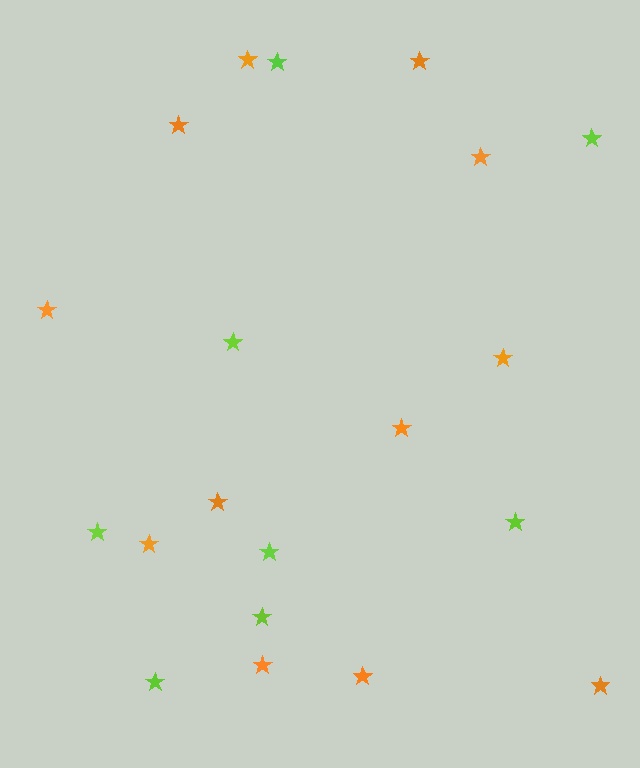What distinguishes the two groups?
There are 2 groups: one group of orange stars (12) and one group of lime stars (8).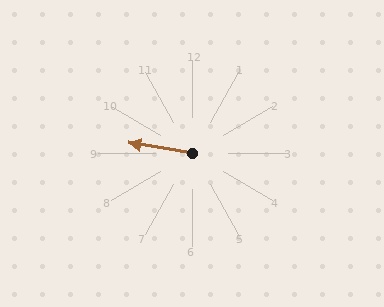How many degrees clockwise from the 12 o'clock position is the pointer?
Approximately 280 degrees.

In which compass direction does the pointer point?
West.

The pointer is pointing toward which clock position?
Roughly 9 o'clock.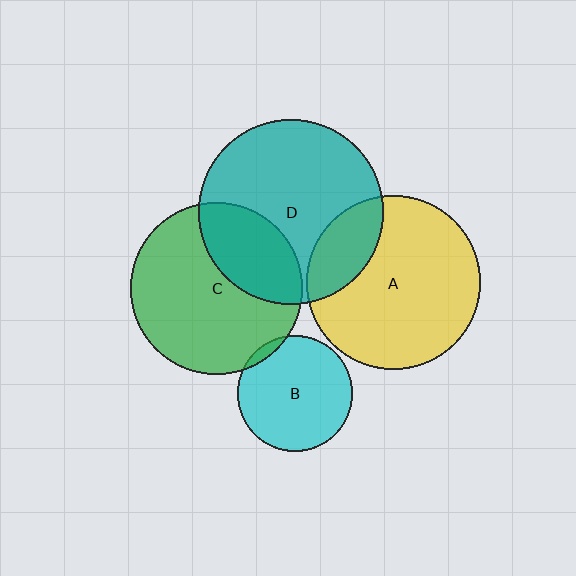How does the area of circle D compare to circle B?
Approximately 2.5 times.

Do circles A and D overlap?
Yes.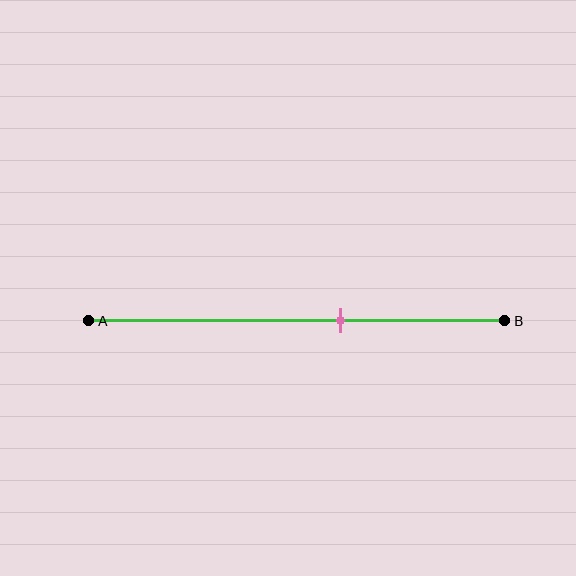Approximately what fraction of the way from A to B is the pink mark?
The pink mark is approximately 60% of the way from A to B.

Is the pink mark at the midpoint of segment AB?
No, the mark is at about 60% from A, not at the 50% midpoint.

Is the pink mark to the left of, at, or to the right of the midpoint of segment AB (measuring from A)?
The pink mark is to the right of the midpoint of segment AB.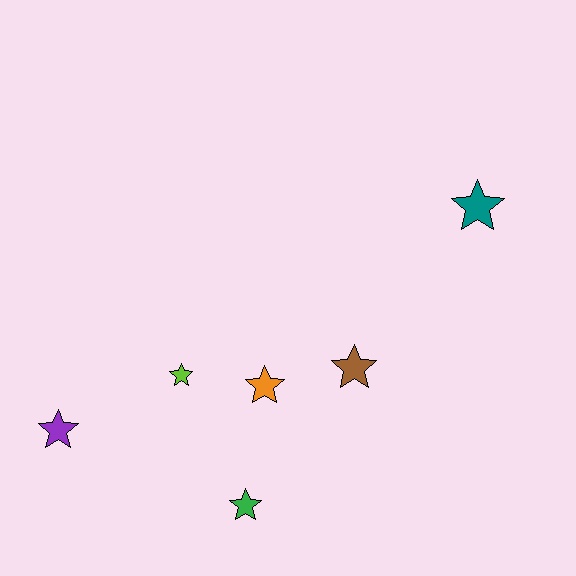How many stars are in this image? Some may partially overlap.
There are 6 stars.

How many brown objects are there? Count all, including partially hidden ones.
There is 1 brown object.